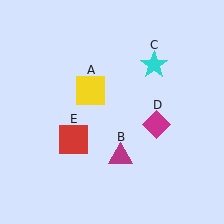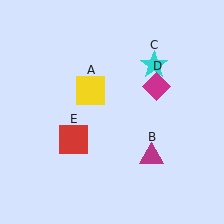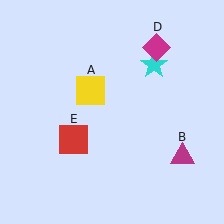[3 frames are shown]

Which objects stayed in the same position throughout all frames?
Yellow square (object A) and cyan star (object C) and red square (object E) remained stationary.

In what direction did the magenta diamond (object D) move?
The magenta diamond (object D) moved up.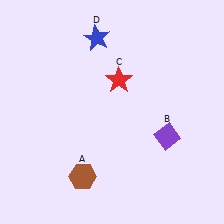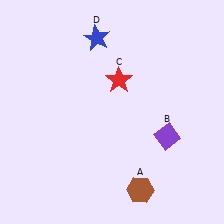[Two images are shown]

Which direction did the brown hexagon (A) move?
The brown hexagon (A) moved right.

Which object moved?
The brown hexagon (A) moved right.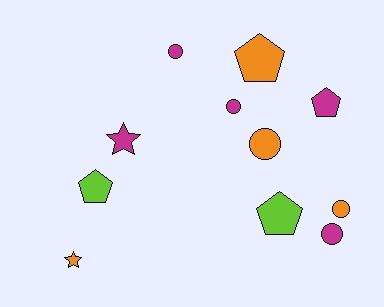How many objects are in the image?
There are 11 objects.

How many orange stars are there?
There is 1 orange star.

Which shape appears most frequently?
Circle, with 5 objects.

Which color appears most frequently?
Magenta, with 5 objects.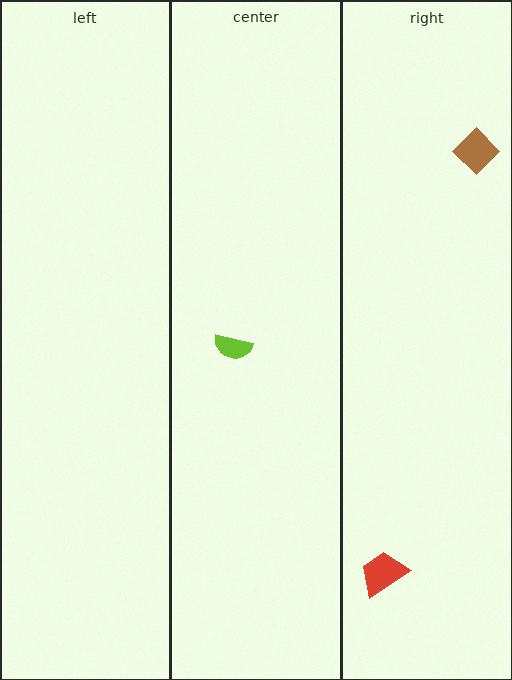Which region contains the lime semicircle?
The center region.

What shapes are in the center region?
The lime semicircle.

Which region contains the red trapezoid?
The right region.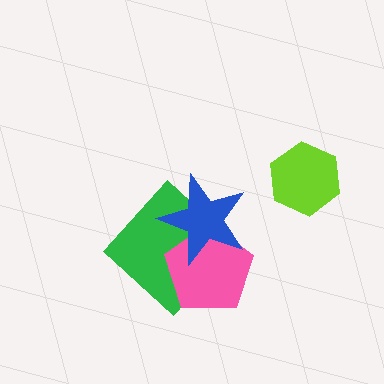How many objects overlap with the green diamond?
2 objects overlap with the green diamond.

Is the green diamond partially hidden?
Yes, it is partially covered by another shape.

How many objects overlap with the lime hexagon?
0 objects overlap with the lime hexagon.